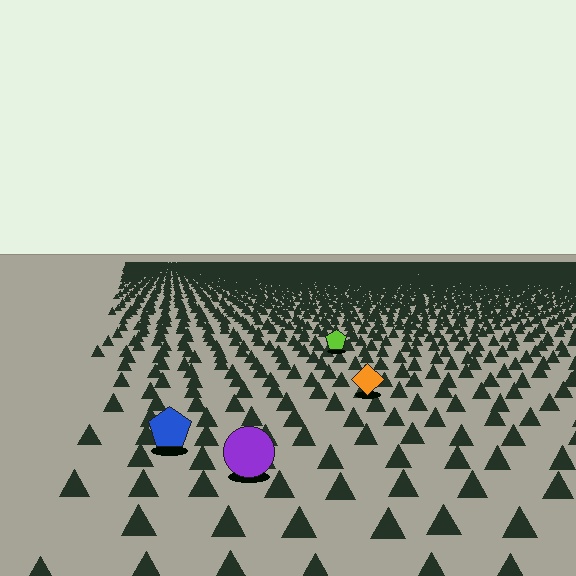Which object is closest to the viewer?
The purple circle is closest. The texture marks near it are larger and more spread out.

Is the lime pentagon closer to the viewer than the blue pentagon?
No. The blue pentagon is closer — you can tell from the texture gradient: the ground texture is coarser near it.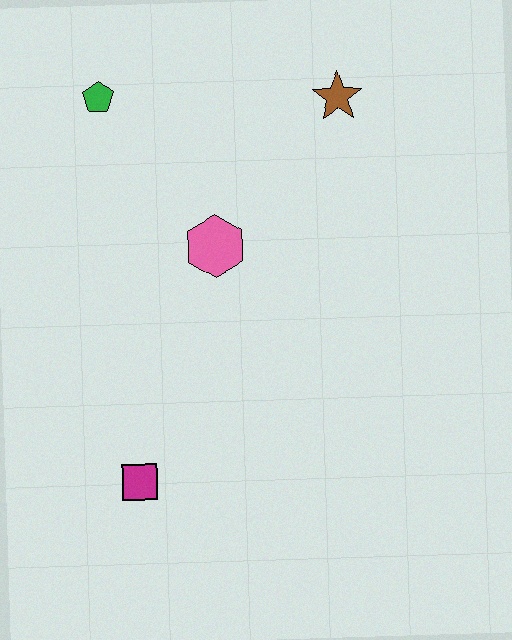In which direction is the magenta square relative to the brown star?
The magenta square is below the brown star.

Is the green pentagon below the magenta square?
No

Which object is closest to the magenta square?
The pink hexagon is closest to the magenta square.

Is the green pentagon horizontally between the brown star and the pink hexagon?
No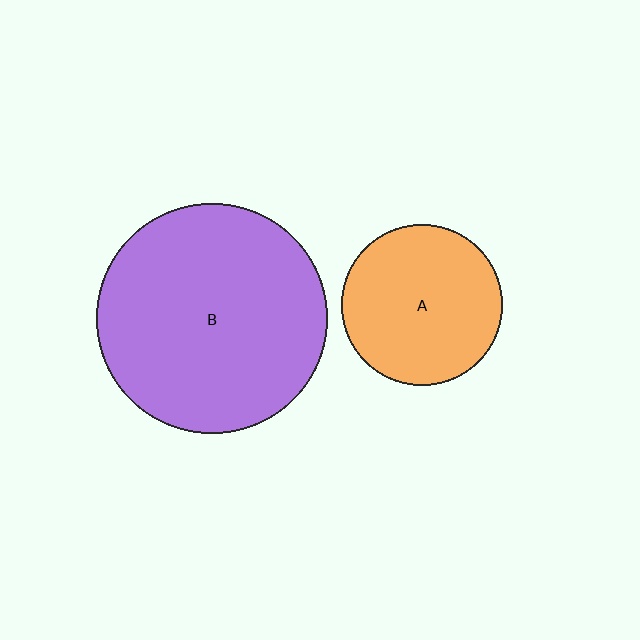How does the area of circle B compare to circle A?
Approximately 2.0 times.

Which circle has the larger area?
Circle B (purple).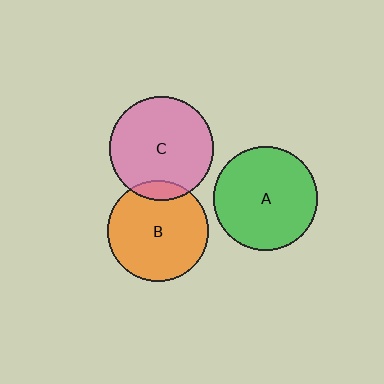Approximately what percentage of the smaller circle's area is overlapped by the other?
Approximately 10%.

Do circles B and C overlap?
Yes.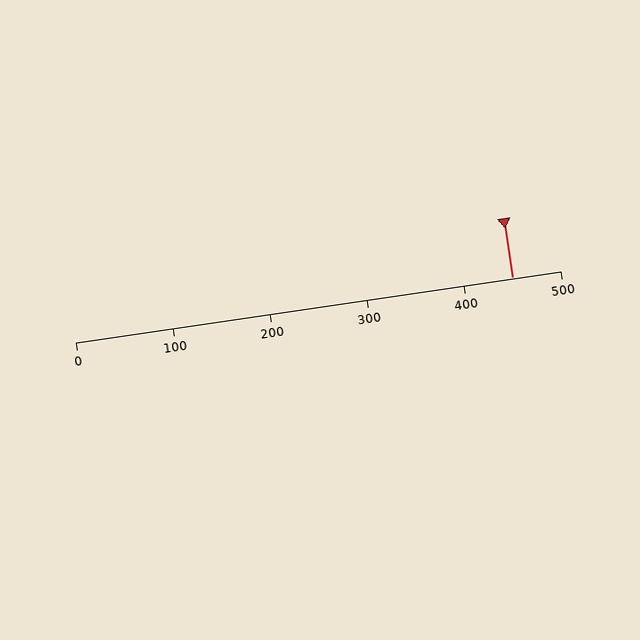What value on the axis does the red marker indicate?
The marker indicates approximately 450.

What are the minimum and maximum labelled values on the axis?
The axis runs from 0 to 500.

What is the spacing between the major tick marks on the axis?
The major ticks are spaced 100 apart.